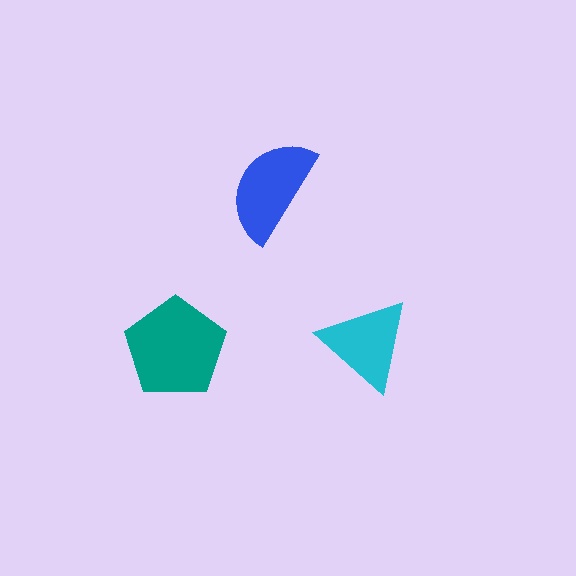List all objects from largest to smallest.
The teal pentagon, the blue semicircle, the cyan triangle.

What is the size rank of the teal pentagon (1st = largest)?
1st.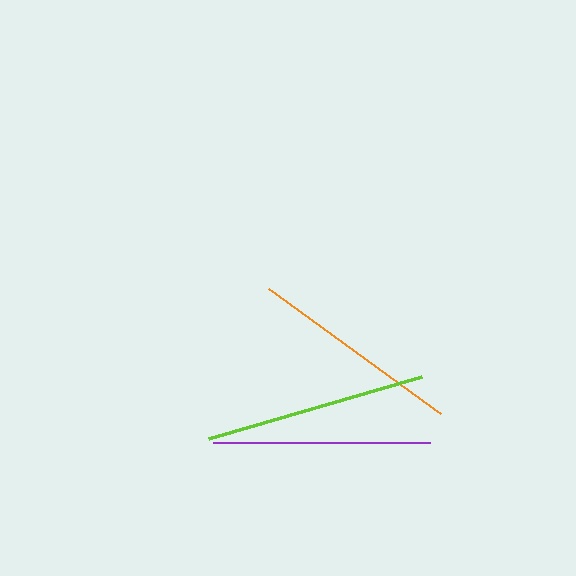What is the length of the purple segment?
The purple segment is approximately 216 pixels long.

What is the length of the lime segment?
The lime segment is approximately 222 pixels long.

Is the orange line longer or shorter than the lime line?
The lime line is longer than the orange line.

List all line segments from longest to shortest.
From longest to shortest: lime, purple, orange.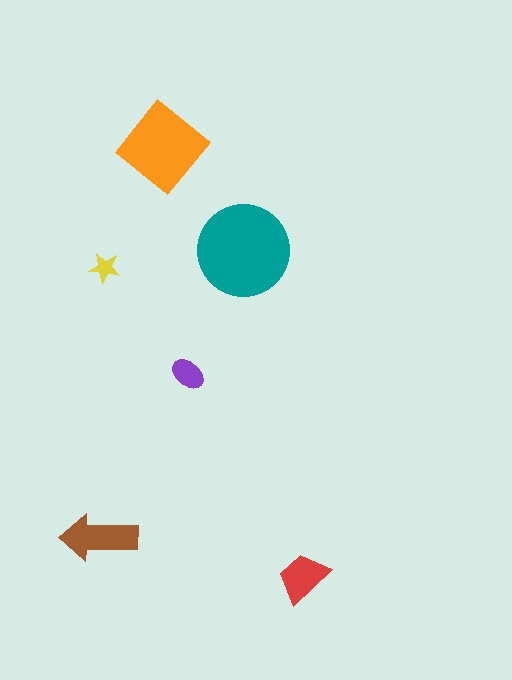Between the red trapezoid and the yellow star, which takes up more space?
The red trapezoid.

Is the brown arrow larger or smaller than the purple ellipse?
Larger.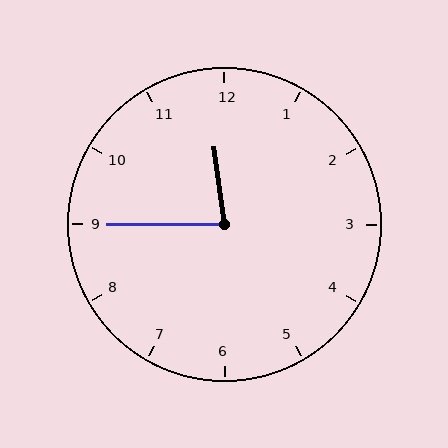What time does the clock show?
11:45.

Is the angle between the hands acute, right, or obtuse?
It is acute.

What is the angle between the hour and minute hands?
Approximately 82 degrees.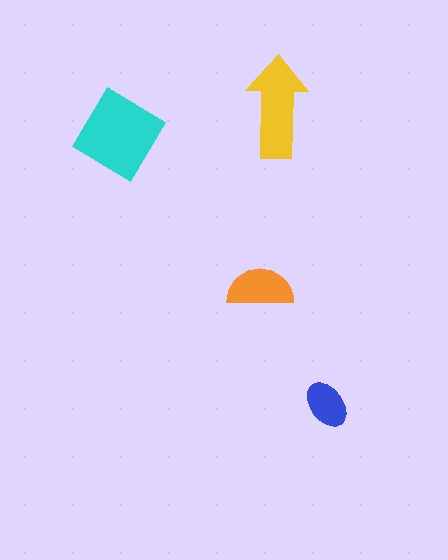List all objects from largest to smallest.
The cyan diamond, the yellow arrow, the orange semicircle, the blue ellipse.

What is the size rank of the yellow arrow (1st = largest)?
2nd.